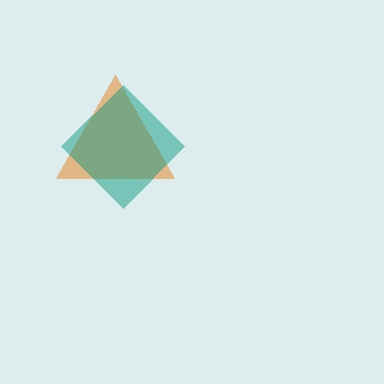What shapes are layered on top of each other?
The layered shapes are: an orange triangle, a teal diamond.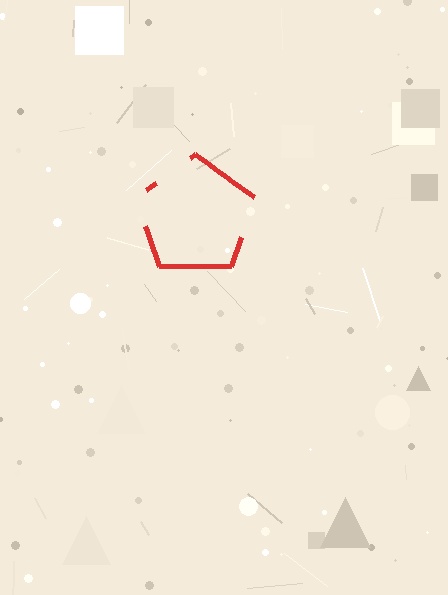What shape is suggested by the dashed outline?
The dashed outline suggests a pentagon.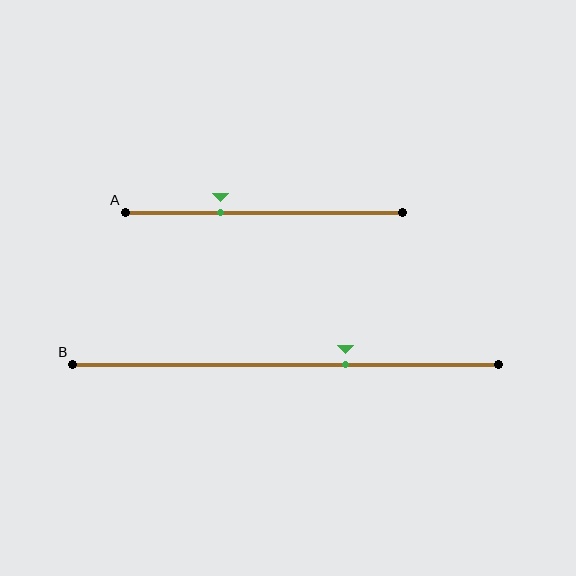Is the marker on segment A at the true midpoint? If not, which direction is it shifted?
No, the marker on segment A is shifted to the left by about 15% of the segment length.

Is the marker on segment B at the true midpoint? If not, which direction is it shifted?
No, the marker on segment B is shifted to the right by about 14% of the segment length.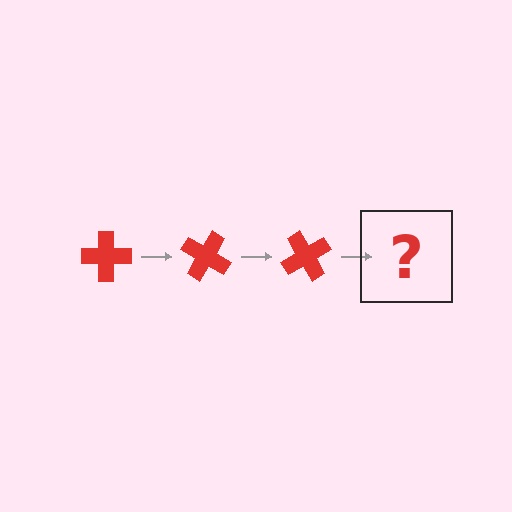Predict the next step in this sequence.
The next step is a red cross rotated 90 degrees.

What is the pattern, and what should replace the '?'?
The pattern is that the cross rotates 30 degrees each step. The '?' should be a red cross rotated 90 degrees.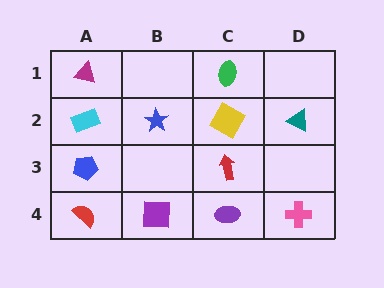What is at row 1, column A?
A magenta triangle.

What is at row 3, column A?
A blue pentagon.